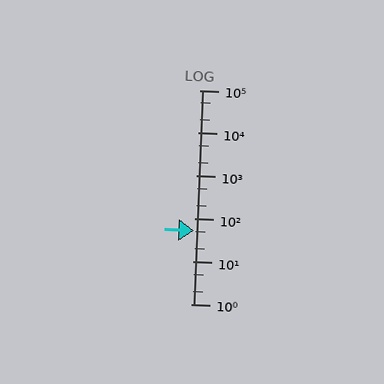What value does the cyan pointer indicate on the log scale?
The pointer indicates approximately 51.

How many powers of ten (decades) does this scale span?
The scale spans 5 decades, from 1 to 100000.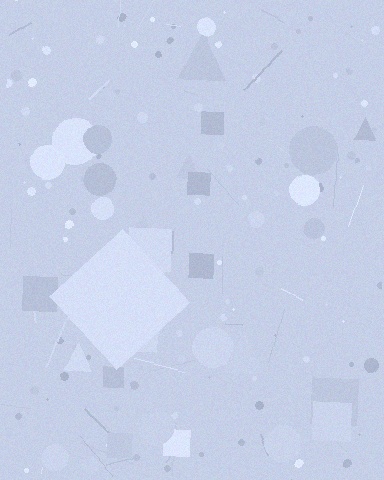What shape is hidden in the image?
A diamond is hidden in the image.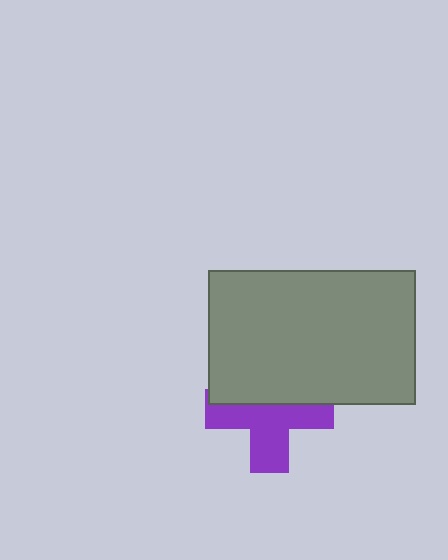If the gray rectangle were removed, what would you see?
You would see the complete purple cross.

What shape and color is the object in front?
The object in front is a gray rectangle.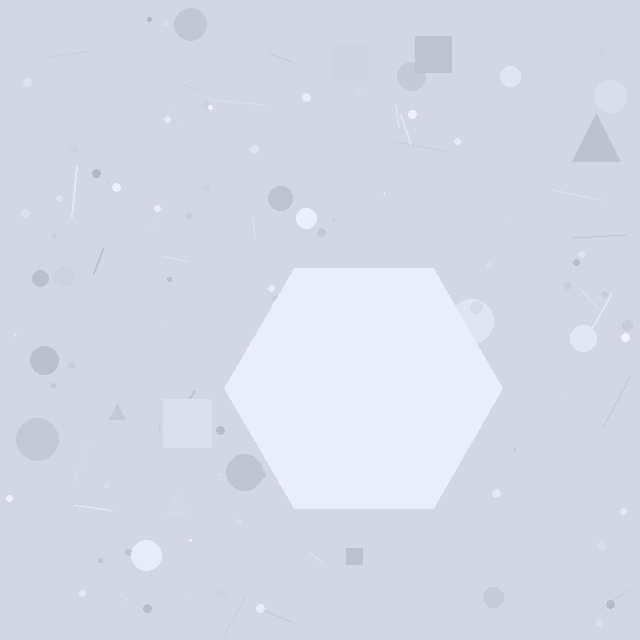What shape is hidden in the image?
A hexagon is hidden in the image.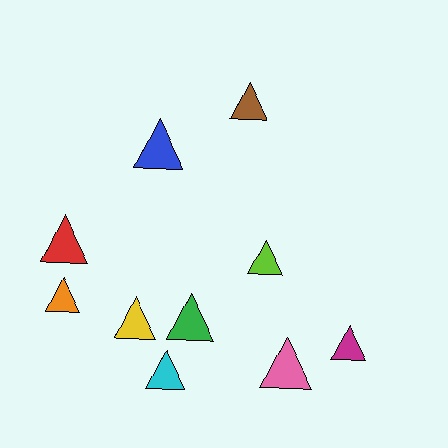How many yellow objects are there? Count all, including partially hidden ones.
There is 1 yellow object.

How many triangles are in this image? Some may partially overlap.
There are 10 triangles.